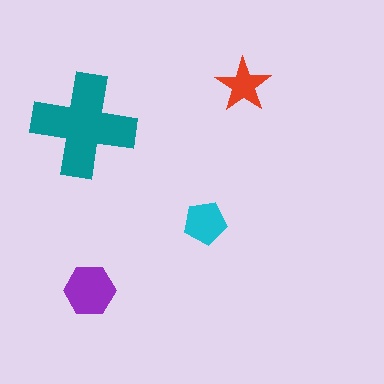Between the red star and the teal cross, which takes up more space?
The teal cross.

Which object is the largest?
The teal cross.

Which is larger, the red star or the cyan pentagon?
The cyan pentagon.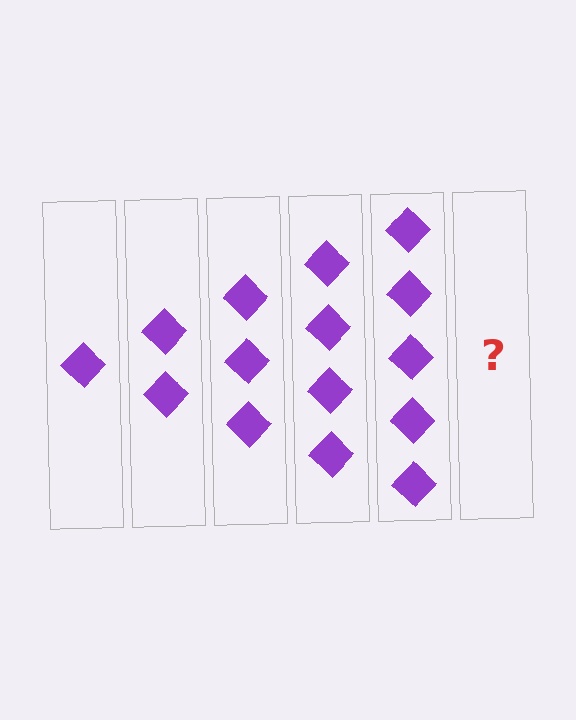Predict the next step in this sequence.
The next step is 6 diamonds.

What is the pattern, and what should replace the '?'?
The pattern is that each step adds one more diamond. The '?' should be 6 diamonds.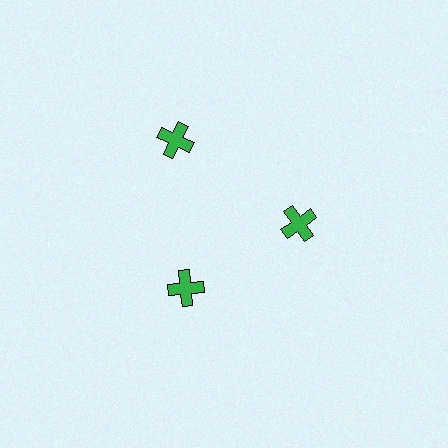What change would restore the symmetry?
The symmetry would be restored by moving it inward, back onto the ring so that all 3 crosses sit at equal angles and equal distance from the center.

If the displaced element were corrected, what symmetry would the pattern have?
It would have 3-fold rotational symmetry — the pattern would map onto itself every 120 degrees.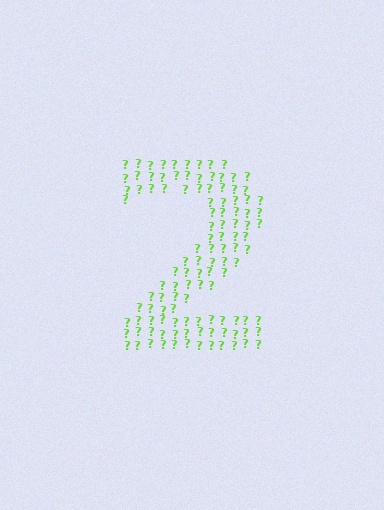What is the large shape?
The large shape is the digit 2.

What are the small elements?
The small elements are question marks.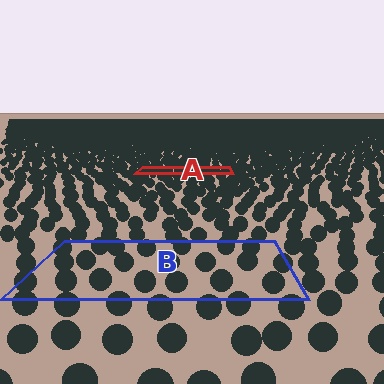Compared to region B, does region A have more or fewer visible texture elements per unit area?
Region A has more texture elements per unit area — they are packed more densely because it is farther away.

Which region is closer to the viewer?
Region B is closer. The texture elements there are larger and more spread out.